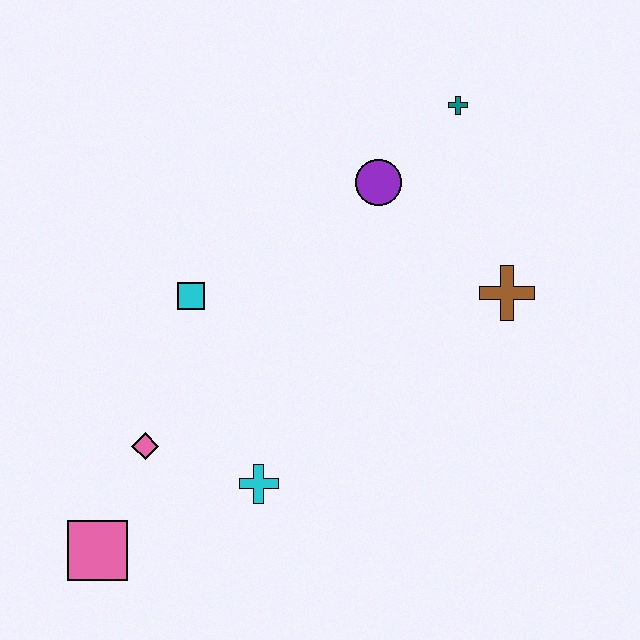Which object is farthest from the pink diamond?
The teal cross is farthest from the pink diamond.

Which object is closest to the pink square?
The pink diamond is closest to the pink square.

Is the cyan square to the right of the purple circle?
No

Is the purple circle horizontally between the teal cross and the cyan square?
Yes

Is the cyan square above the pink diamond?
Yes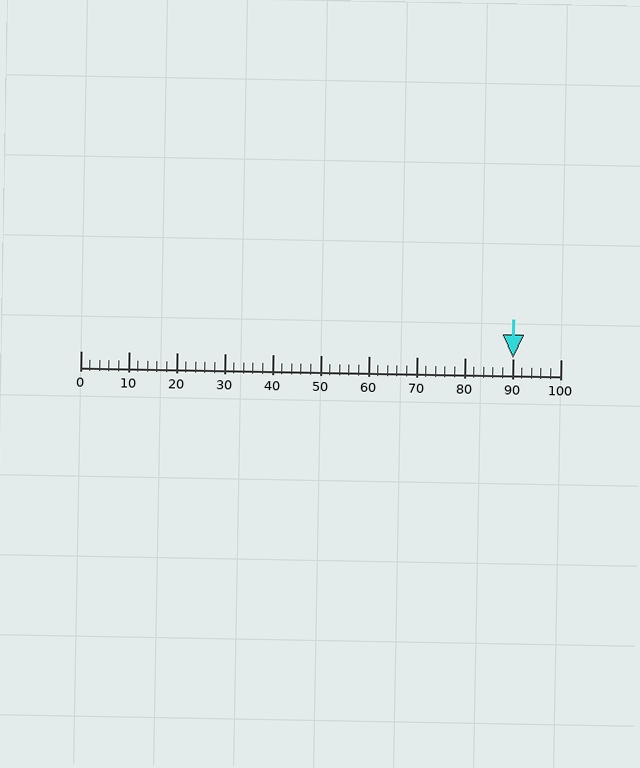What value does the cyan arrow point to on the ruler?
The cyan arrow points to approximately 90.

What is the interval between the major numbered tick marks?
The major tick marks are spaced 10 units apart.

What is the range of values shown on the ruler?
The ruler shows values from 0 to 100.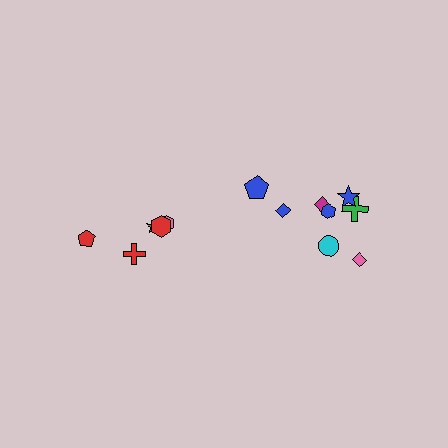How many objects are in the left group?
There are 5 objects.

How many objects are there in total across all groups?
There are 13 objects.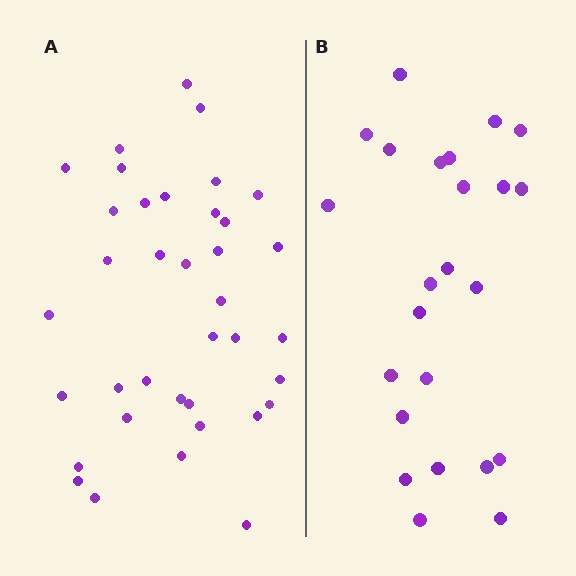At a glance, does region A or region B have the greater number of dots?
Region A (the left region) has more dots.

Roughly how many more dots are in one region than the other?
Region A has approximately 15 more dots than region B.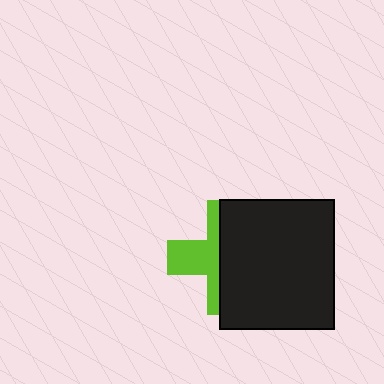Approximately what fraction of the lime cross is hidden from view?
Roughly 58% of the lime cross is hidden behind the black rectangle.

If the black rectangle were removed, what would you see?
You would see the complete lime cross.